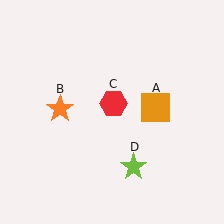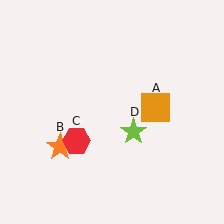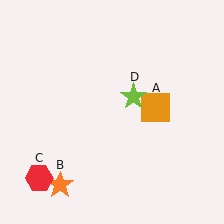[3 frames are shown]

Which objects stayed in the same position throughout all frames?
Orange square (object A) remained stationary.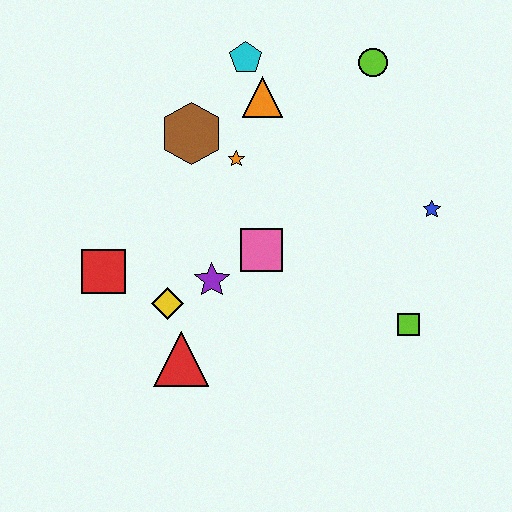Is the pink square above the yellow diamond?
Yes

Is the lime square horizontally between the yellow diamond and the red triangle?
No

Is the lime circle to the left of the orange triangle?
No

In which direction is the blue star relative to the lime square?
The blue star is above the lime square.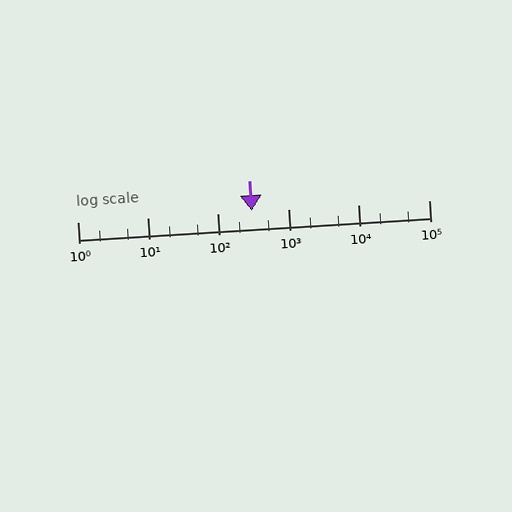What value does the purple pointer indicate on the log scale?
The pointer indicates approximately 300.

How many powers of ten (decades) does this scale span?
The scale spans 5 decades, from 1 to 100000.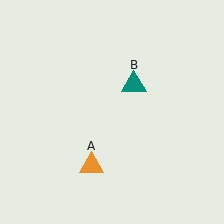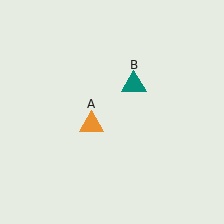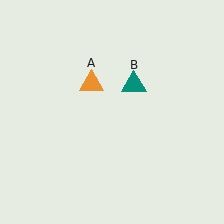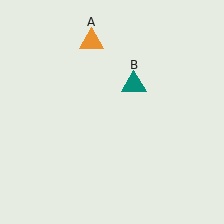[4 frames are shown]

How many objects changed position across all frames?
1 object changed position: orange triangle (object A).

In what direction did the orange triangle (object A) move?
The orange triangle (object A) moved up.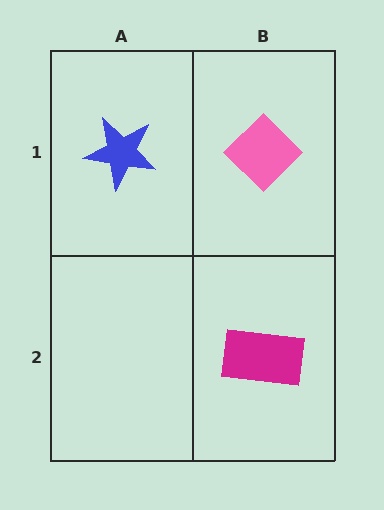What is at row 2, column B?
A magenta rectangle.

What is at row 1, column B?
A pink diamond.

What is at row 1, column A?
A blue star.